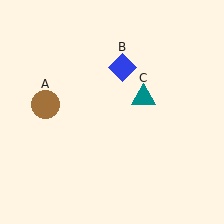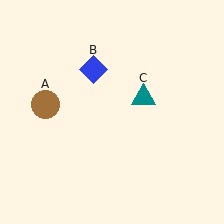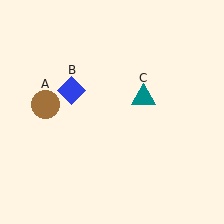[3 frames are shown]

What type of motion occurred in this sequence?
The blue diamond (object B) rotated counterclockwise around the center of the scene.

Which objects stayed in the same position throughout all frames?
Brown circle (object A) and teal triangle (object C) remained stationary.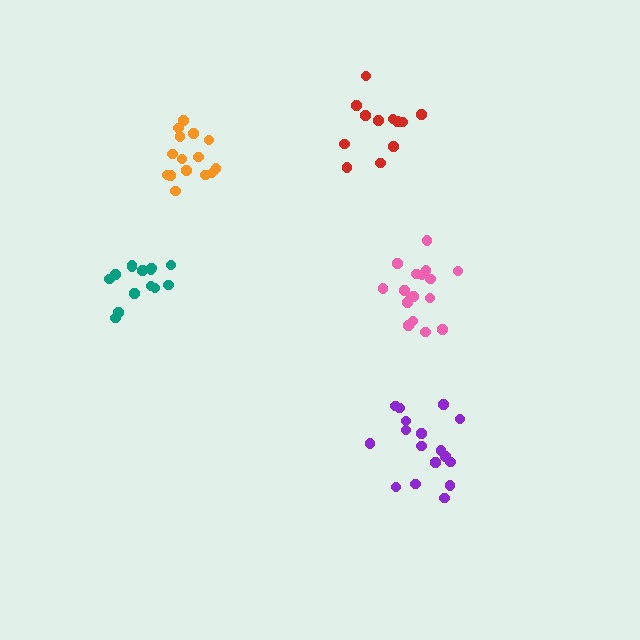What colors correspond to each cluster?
The clusters are colored: orange, purple, pink, red, teal.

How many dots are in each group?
Group 1: 15 dots, Group 2: 17 dots, Group 3: 17 dots, Group 4: 12 dots, Group 5: 14 dots (75 total).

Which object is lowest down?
The purple cluster is bottommost.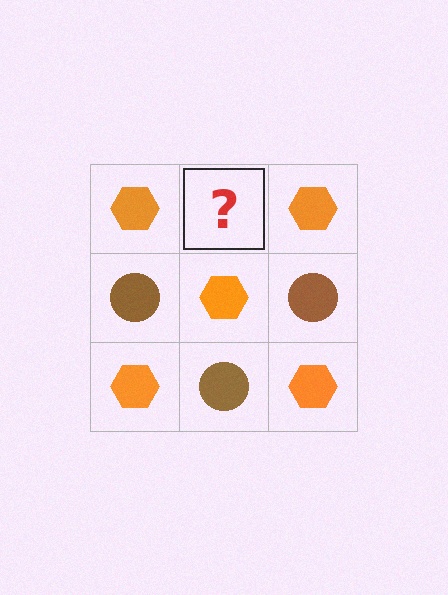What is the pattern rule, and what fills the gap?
The rule is that it alternates orange hexagon and brown circle in a checkerboard pattern. The gap should be filled with a brown circle.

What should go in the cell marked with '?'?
The missing cell should contain a brown circle.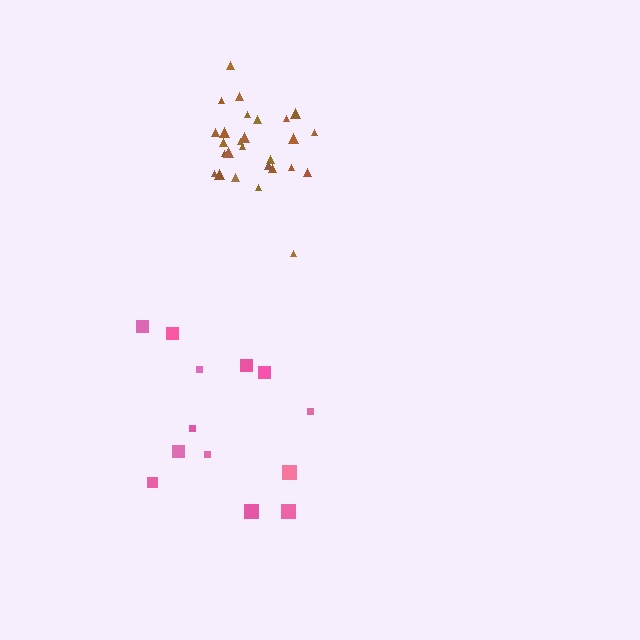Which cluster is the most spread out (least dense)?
Pink.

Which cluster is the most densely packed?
Brown.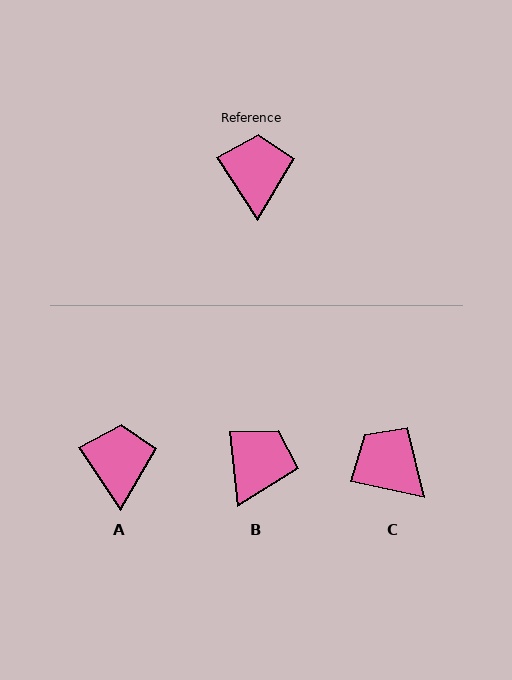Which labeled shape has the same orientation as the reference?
A.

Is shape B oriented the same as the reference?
No, it is off by about 28 degrees.